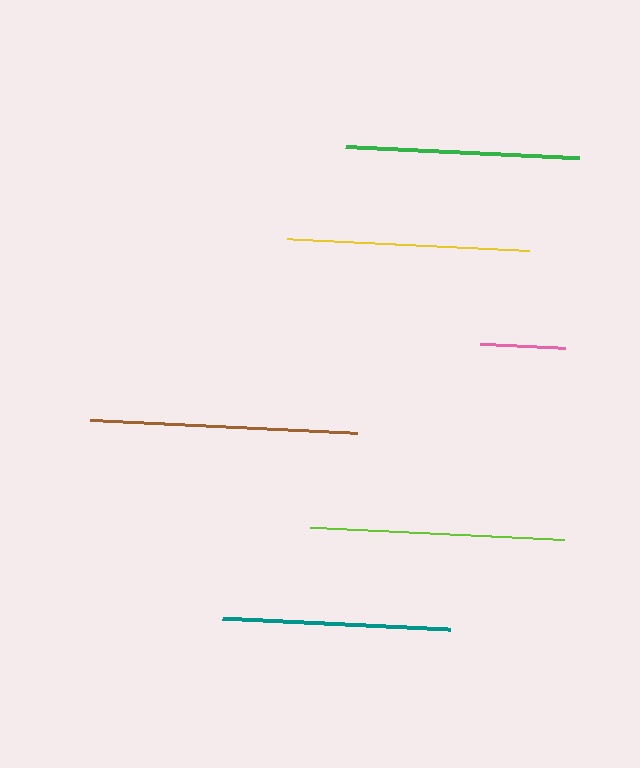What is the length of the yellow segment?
The yellow segment is approximately 243 pixels long.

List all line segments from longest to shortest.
From longest to shortest: brown, lime, yellow, green, teal, pink.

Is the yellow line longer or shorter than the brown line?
The brown line is longer than the yellow line.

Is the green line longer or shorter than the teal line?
The green line is longer than the teal line.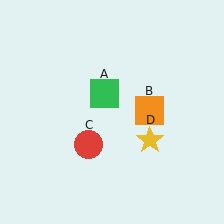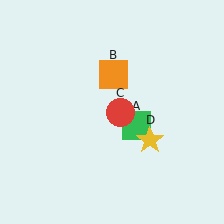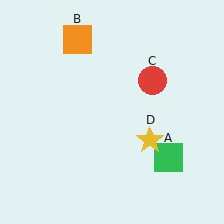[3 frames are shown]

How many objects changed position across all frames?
3 objects changed position: green square (object A), orange square (object B), red circle (object C).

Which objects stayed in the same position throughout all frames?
Yellow star (object D) remained stationary.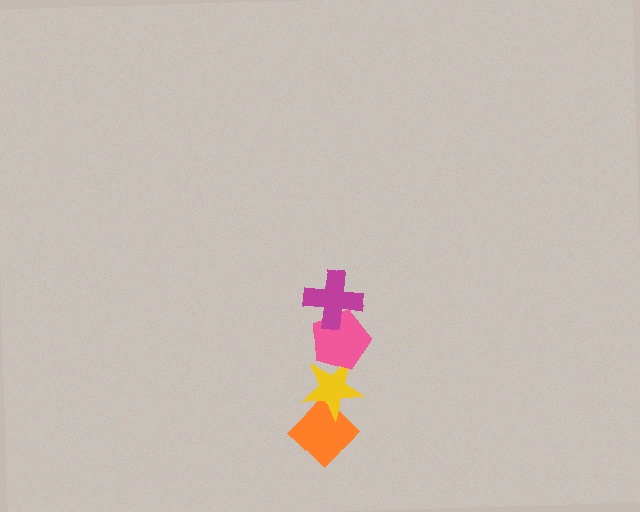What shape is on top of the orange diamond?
The yellow star is on top of the orange diamond.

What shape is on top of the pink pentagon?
The magenta cross is on top of the pink pentagon.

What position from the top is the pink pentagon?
The pink pentagon is 2nd from the top.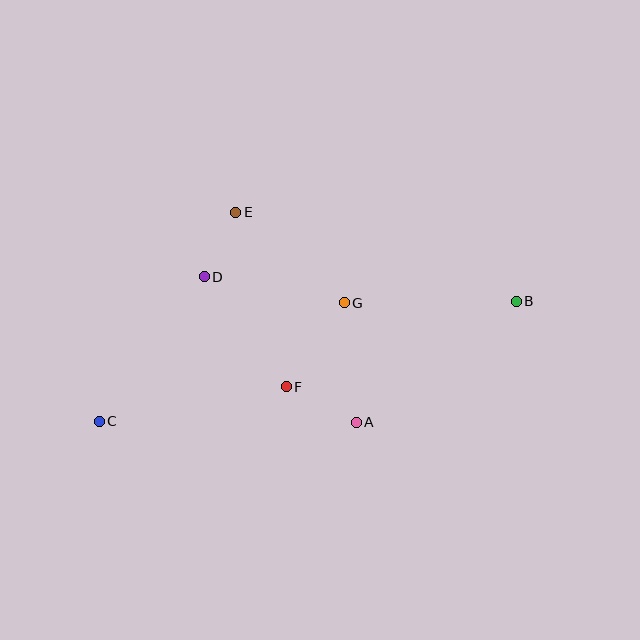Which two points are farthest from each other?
Points B and C are farthest from each other.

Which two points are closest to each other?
Points D and E are closest to each other.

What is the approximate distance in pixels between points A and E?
The distance between A and E is approximately 242 pixels.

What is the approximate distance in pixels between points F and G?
The distance between F and G is approximately 102 pixels.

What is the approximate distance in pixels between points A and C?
The distance between A and C is approximately 257 pixels.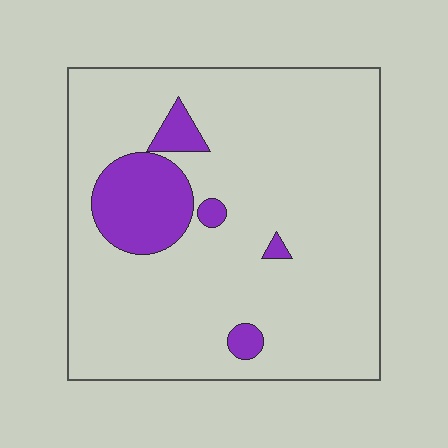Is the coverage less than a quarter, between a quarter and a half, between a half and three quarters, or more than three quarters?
Less than a quarter.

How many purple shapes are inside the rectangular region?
5.